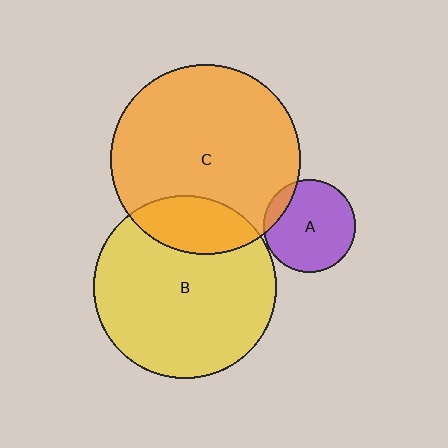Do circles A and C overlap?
Yes.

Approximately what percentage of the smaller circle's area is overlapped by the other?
Approximately 10%.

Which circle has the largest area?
Circle C (orange).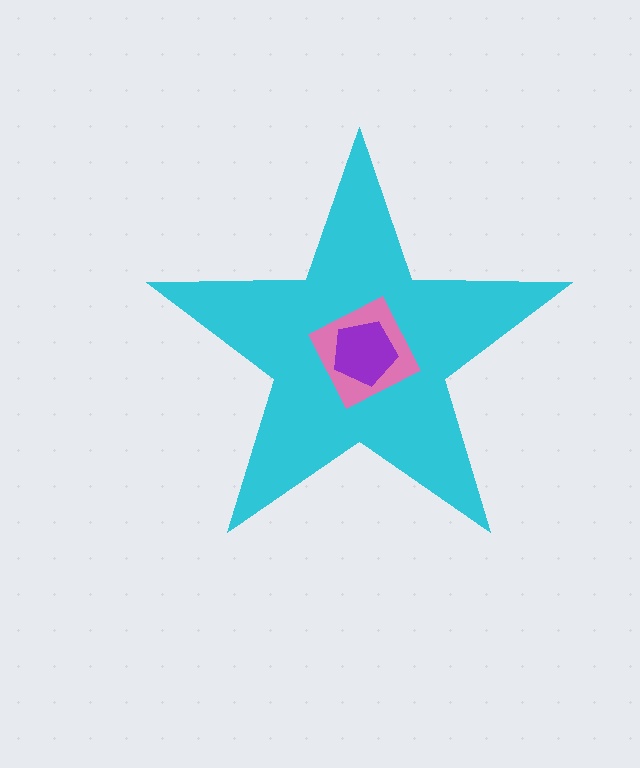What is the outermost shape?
The cyan star.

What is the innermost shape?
The purple pentagon.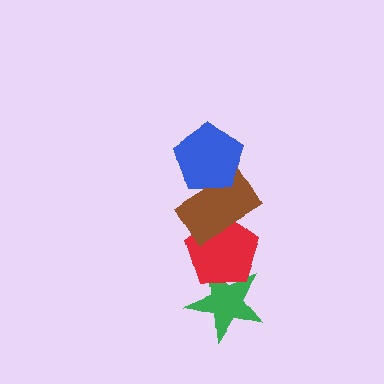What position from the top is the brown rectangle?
The brown rectangle is 2nd from the top.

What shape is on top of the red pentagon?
The brown rectangle is on top of the red pentagon.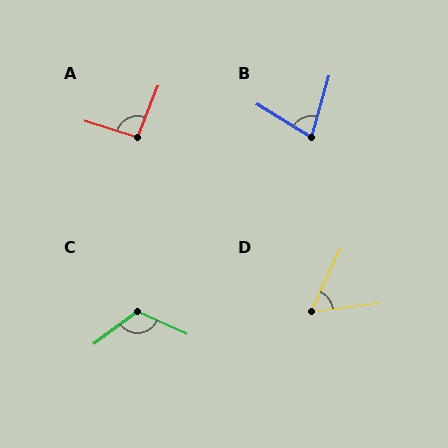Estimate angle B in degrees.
Approximately 74 degrees.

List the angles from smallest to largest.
D (58°), B (74°), A (94°), C (119°).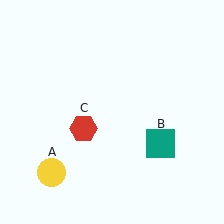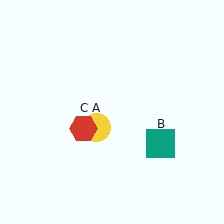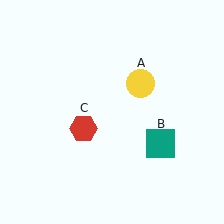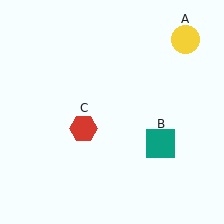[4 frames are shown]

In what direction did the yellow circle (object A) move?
The yellow circle (object A) moved up and to the right.